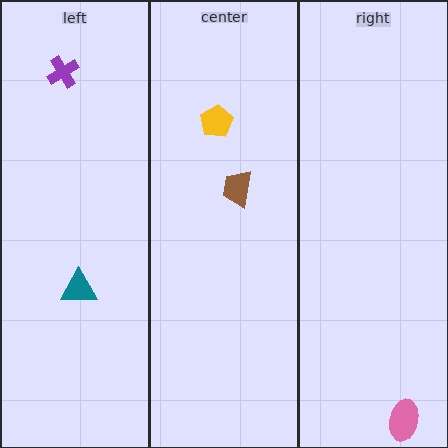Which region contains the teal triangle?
The left region.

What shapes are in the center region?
The yellow pentagon, the brown trapezoid.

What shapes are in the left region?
The teal triangle, the purple cross.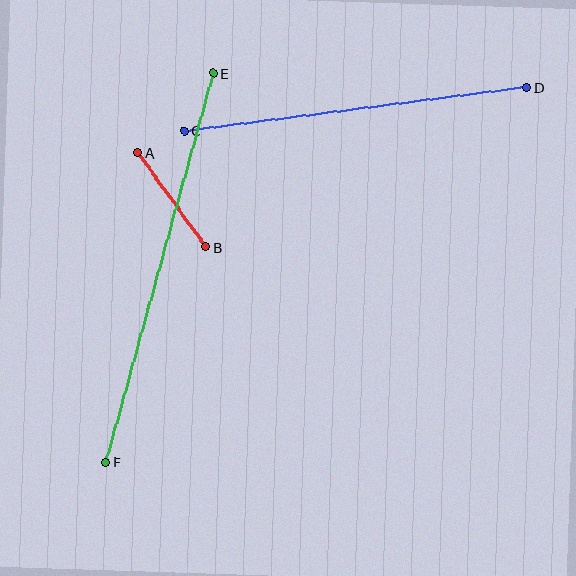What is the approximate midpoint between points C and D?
The midpoint is at approximately (355, 109) pixels.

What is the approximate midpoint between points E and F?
The midpoint is at approximately (160, 268) pixels.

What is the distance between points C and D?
The distance is approximately 345 pixels.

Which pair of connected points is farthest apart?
Points E and F are farthest apart.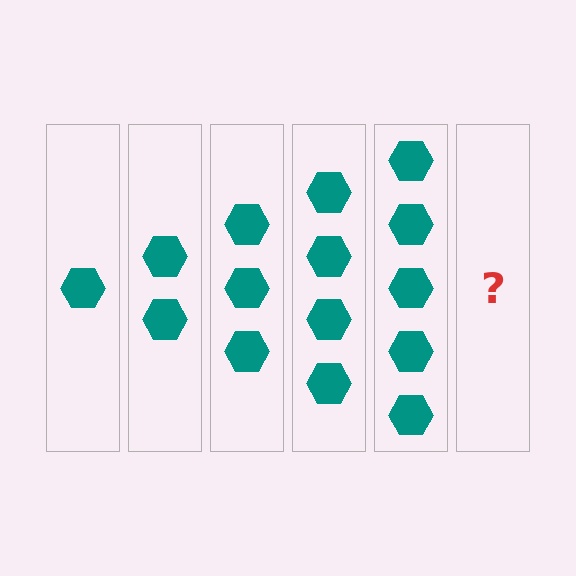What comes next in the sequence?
The next element should be 6 hexagons.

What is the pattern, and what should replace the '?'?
The pattern is that each step adds one more hexagon. The '?' should be 6 hexagons.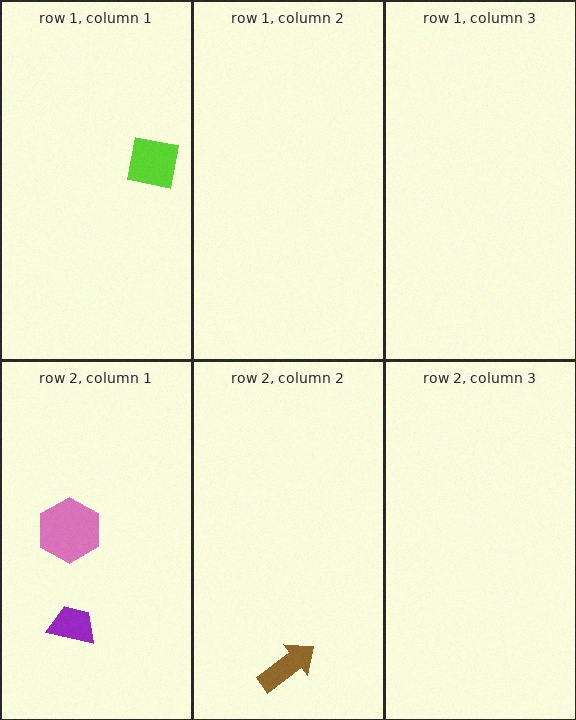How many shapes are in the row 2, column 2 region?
1.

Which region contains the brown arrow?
The row 2, column 2 region.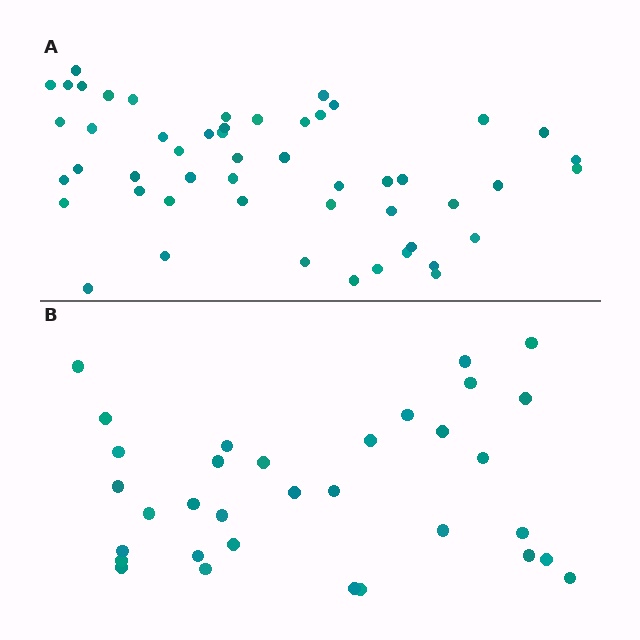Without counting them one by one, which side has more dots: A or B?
Region A (the top region) has more dots.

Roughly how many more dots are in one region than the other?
Region A has approximately 20 more dots than region B.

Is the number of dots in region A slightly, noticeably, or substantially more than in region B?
Region A has substantially more. The ratio is roughly 1.5 to 1.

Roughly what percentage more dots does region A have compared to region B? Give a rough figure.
About 55% more.